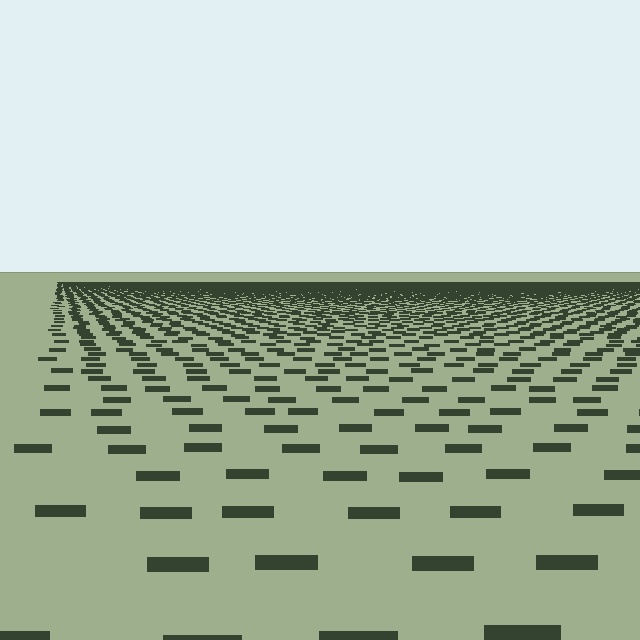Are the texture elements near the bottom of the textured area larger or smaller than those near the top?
Larger. Near the bottom, elements are closer to the viewer and appear at a bigger on-screen size.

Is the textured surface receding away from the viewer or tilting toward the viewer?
The surface is receding away from the viewer. Texture elements get smaller and denser toward the top.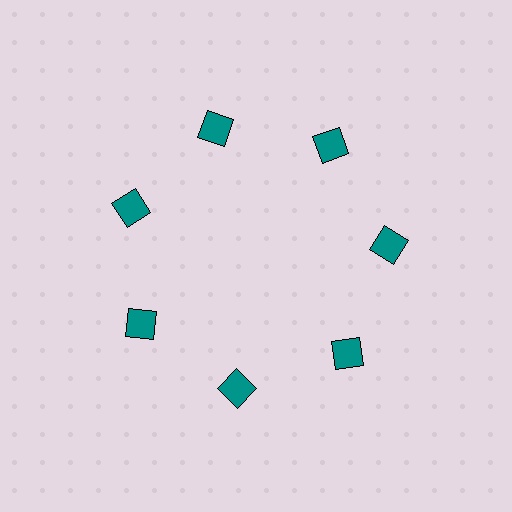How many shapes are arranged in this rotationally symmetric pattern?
There are 7 shapes, arranged in 7 groups of 1.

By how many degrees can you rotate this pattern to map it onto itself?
The pattern maps onto itself every 51 degrees of rotation.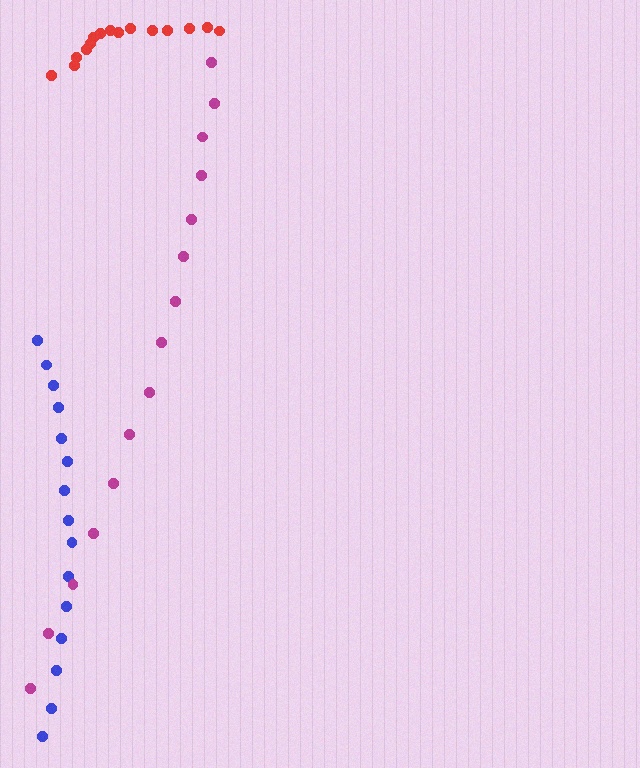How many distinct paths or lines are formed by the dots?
There are 3 distinct paths.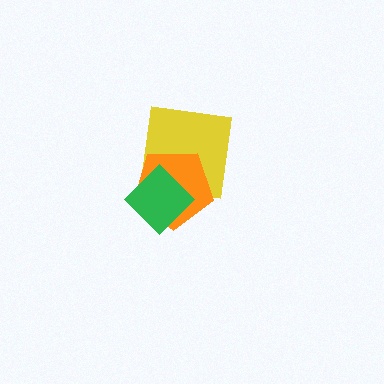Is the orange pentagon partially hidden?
Yes, it is partially covered by another shape.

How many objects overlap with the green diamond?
2 objects overlap with the green diamond.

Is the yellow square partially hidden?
Yes, it is partially covered by another shape.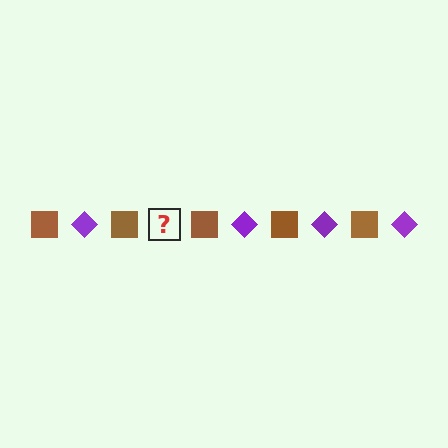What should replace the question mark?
The question mark should be replaced with a purple diamond.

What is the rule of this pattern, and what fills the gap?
The rule is that the pattern alternates between brown square and purple diamond. The gap should be filled with a purple diamond.